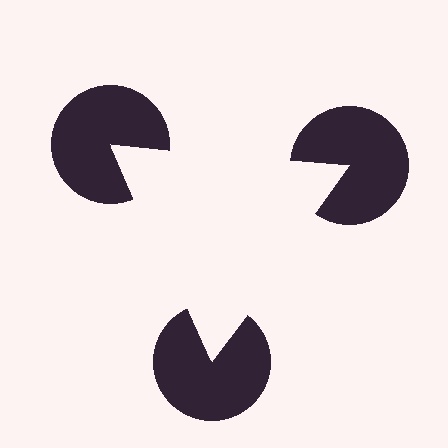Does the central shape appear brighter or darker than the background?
It typically appears slightly brighter than the background, even though no actual brightness change is drawn.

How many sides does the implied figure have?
3 sides.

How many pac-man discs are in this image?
There are 3 — one at each vertex of the illusory triangle.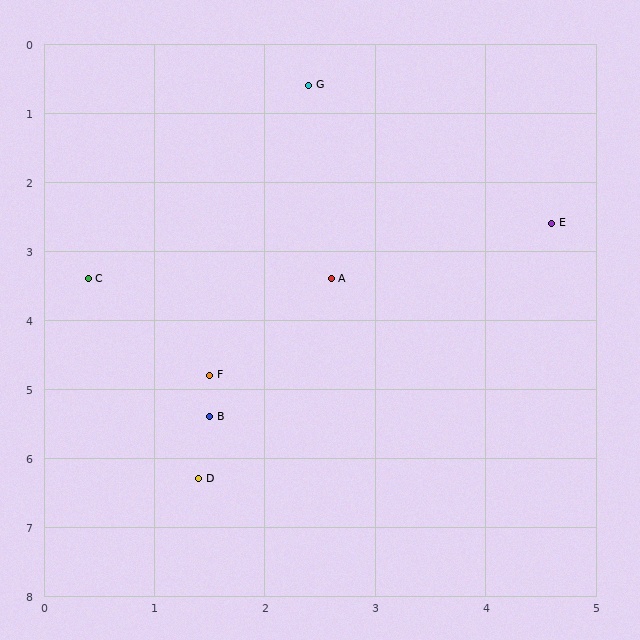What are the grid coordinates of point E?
Point E is at approximately (4.6, 2.6).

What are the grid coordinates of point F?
Point F is at approximately (1.5, 4.8).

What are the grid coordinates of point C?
Point C is at approximately (0.4, 3.4).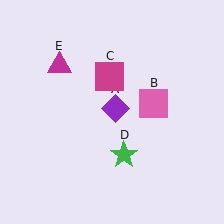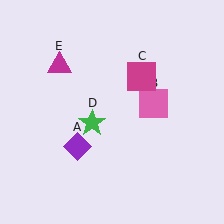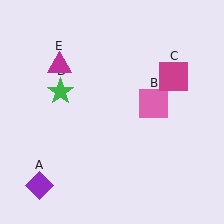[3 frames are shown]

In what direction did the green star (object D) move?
The green star (object D) moved up and to the left.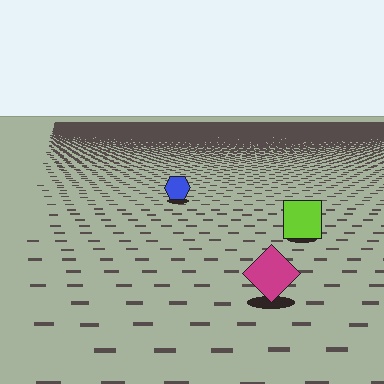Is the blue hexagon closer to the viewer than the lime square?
No. The lime square is closer — you can tell from the texture gradient: the ground texture is coarser near it.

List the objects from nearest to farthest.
From nearest to farthest: the magenta diamond, the lime square, the blue hexagon.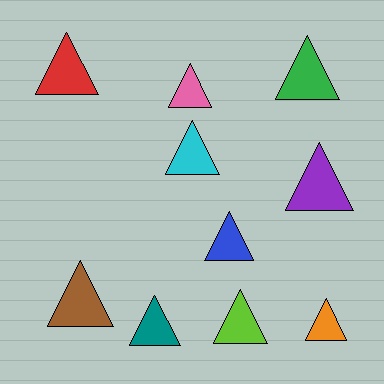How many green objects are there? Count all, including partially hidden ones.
There is 1 green object.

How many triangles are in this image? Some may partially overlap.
There are 10 triangles.